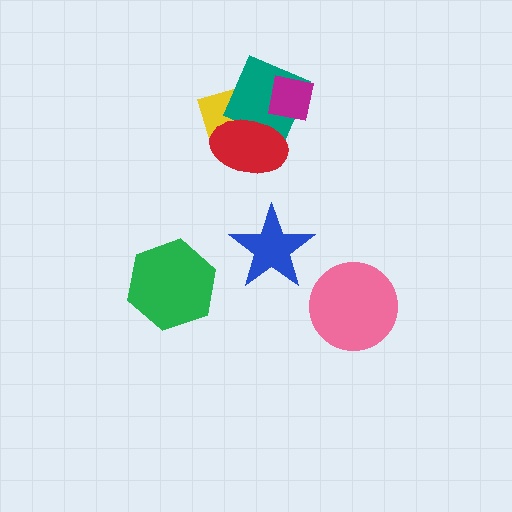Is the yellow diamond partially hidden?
Yes, it is partially covered by another shape.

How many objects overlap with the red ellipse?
2 objects overlap with the red ellipse.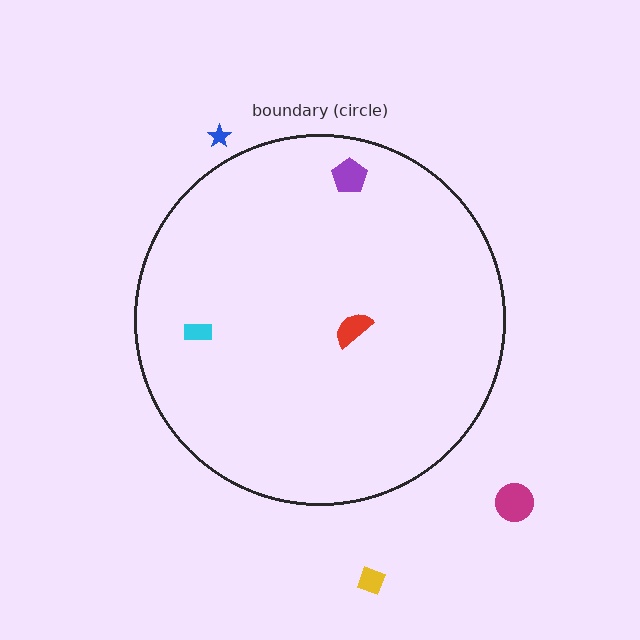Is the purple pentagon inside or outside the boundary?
Inside.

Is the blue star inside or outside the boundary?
Outside.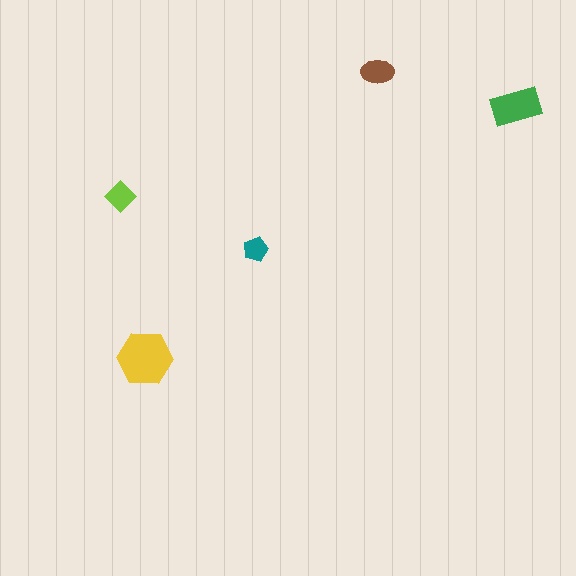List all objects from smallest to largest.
The teal pentagon, the lime diamond, the brown ellipse, the green rectangle, the yellow hexagon.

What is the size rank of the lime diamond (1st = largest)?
4th.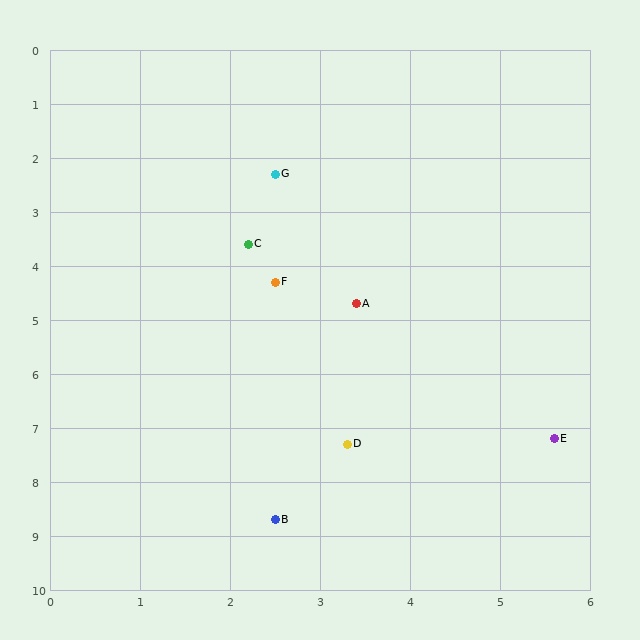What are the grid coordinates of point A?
Point A is at approximately (3.4, 4.7).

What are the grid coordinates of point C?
Point C is at approximately (2.2, 3.6).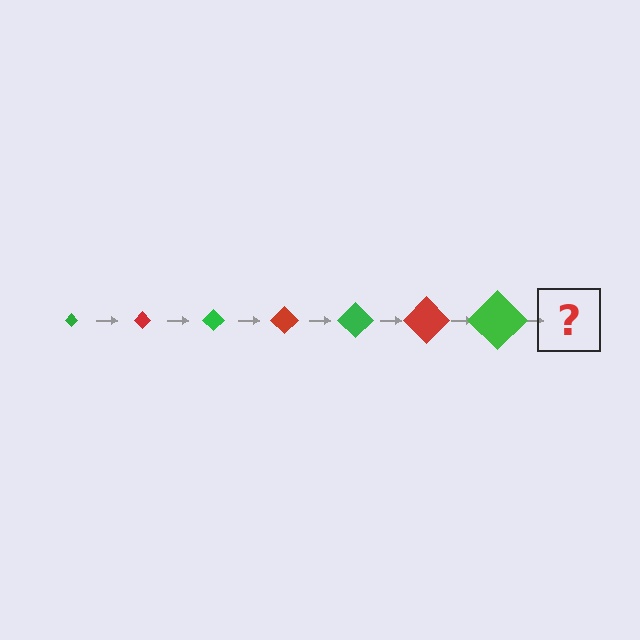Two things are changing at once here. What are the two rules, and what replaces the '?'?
The two rules are that the diamond grows larger each step and the color cycles through green and red. The '?' should be a red diamond, larger than the previous one.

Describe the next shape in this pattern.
It should be a red diamond, larger than the previous one.